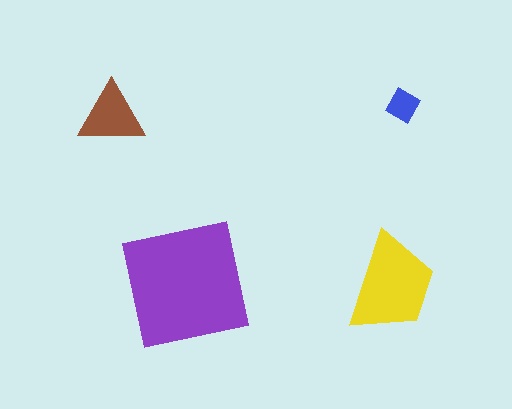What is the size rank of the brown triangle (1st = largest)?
3rd.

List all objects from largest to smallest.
The purple square, the yellow trapezoid, the brown triangle, the blue diamond.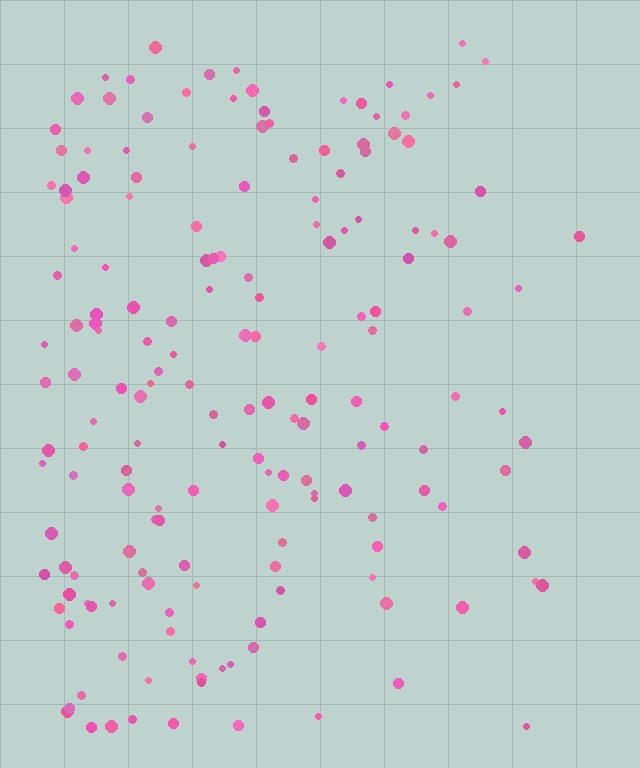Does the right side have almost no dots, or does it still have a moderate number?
Still a moderate number, just noticeably fewer than the left.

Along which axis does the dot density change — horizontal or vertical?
Horizontal.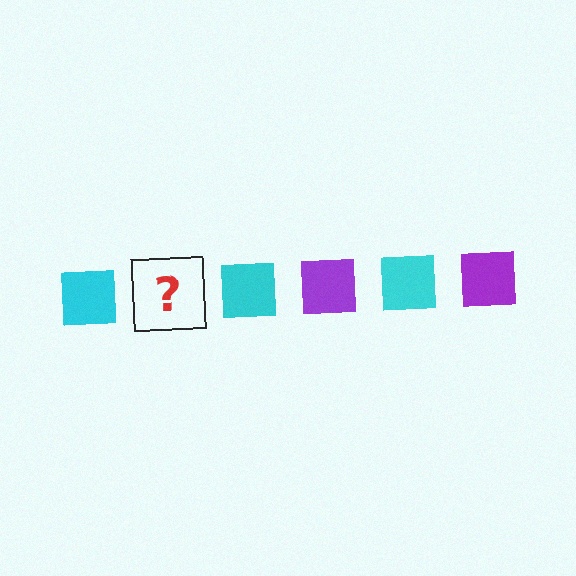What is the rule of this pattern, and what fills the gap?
The rule is that the pattern cycles through cyan, purple squares. The gap should be filled with a purple square.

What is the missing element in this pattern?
The missing element is a purple square.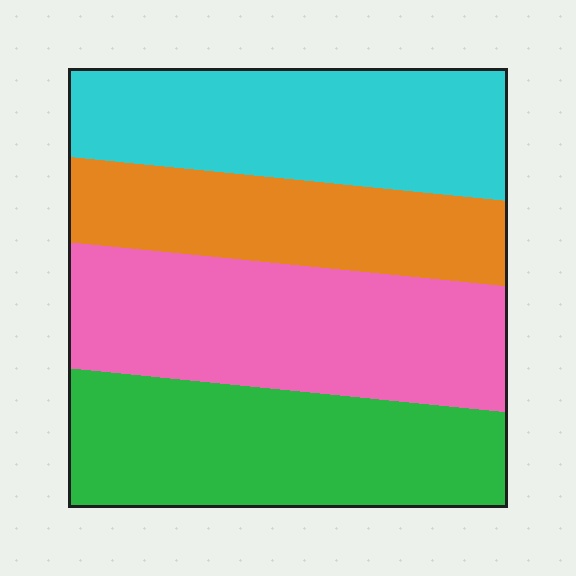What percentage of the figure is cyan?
Cyan covers roughly 25% of the figure.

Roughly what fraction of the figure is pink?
Pink covers about 30% of the figure.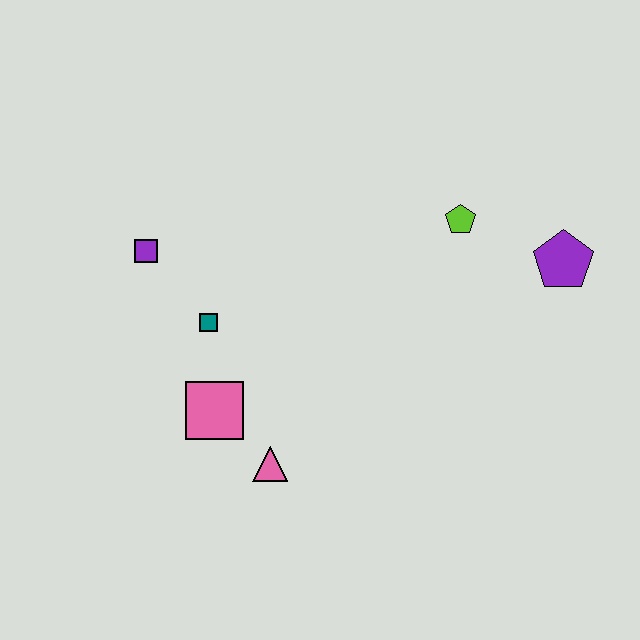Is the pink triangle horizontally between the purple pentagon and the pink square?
Yes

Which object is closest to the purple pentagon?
The lime pentagon is closest to the purple pentagon.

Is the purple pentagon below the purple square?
Yes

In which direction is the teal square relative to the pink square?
The teal square is above the pink square.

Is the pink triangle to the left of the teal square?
No